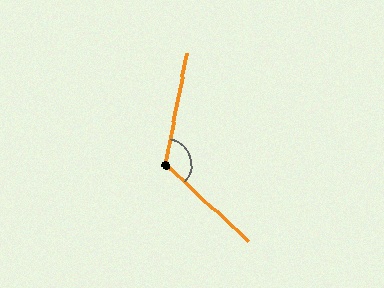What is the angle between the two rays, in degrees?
Approximately 122 degrees.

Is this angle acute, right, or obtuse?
It is obtuse.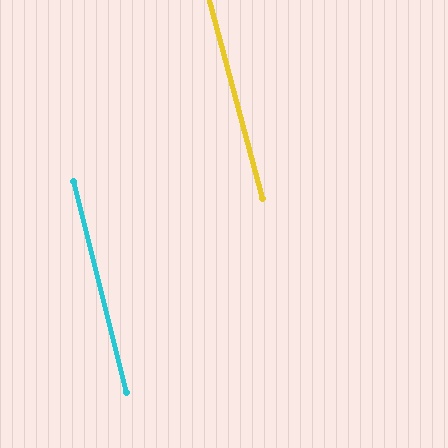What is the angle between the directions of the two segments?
Approximately 1 degree.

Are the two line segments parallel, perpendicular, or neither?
Parallel — their directions differ by only 1.0°.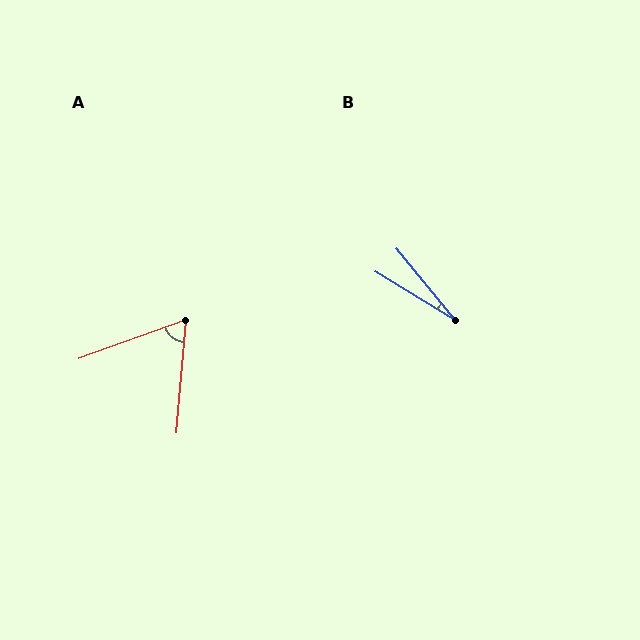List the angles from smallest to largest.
B (19°), A (65°).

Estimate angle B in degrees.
Approximately 19 degrees.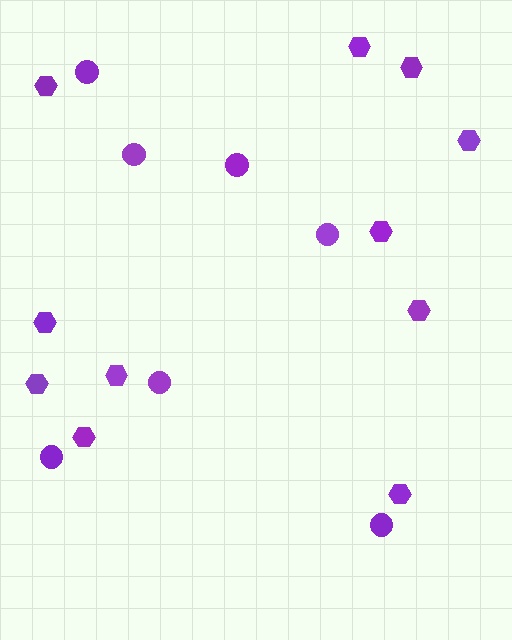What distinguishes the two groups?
There are 2 groups: one group of circles (7) and one group of hexagons (11).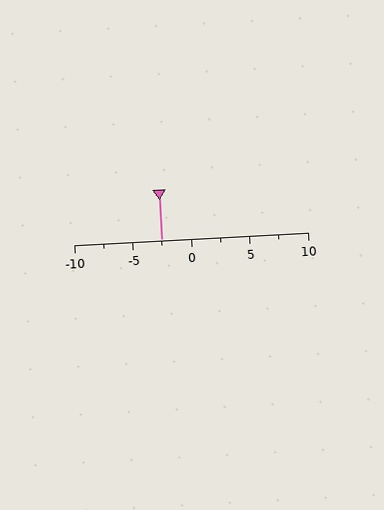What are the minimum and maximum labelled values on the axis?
The axis runs from -10 to 10.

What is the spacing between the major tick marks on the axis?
The major ticks are spaced 5 apart.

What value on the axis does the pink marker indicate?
The marker indicates approximately -2.5.